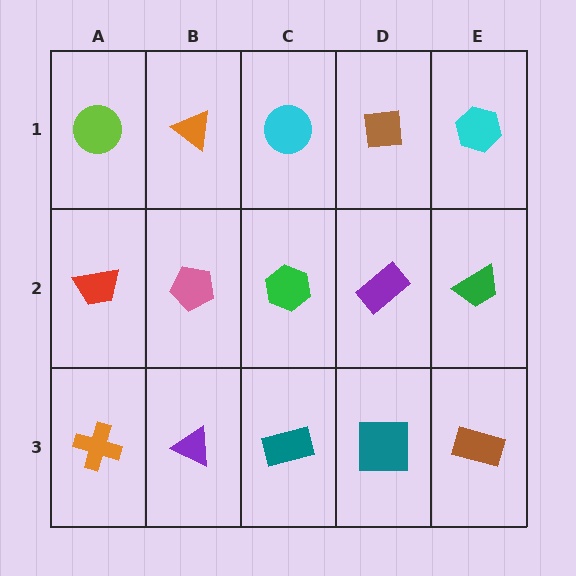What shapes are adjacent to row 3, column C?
A green hexagon (row 2, column C), a purple triangle (row 3, column B), a teal square (row 3, column D).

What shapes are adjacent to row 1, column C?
A green hexagon (row 2, column C), an orange triangle (row 1, column B), a brown square (row 1, column D).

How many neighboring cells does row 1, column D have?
3.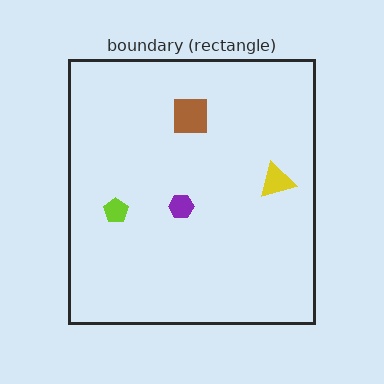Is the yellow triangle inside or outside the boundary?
Inside.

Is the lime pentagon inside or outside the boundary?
Inside.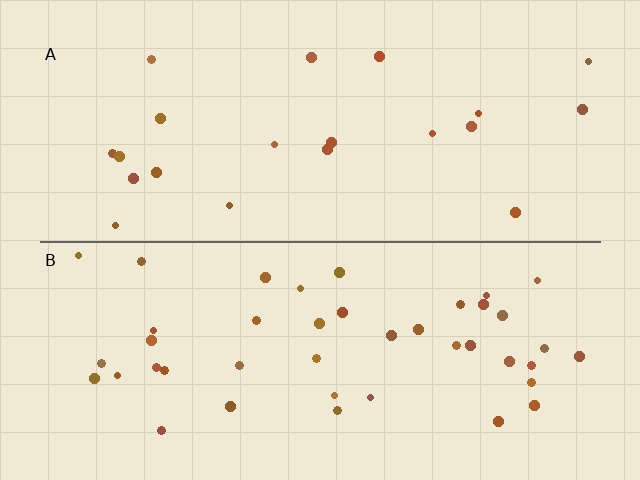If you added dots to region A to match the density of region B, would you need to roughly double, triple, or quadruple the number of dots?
Approximately double.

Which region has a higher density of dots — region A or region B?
B (the bottom).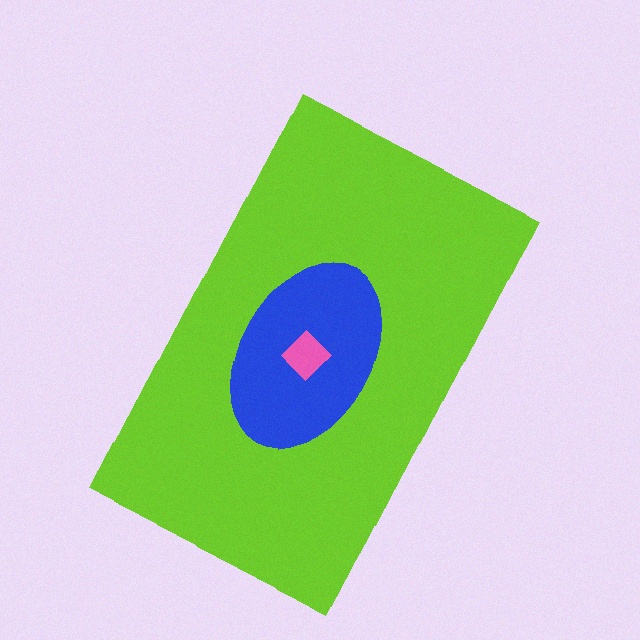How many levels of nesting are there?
3.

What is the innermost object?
The pink diamond.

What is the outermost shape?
The lime rectangle.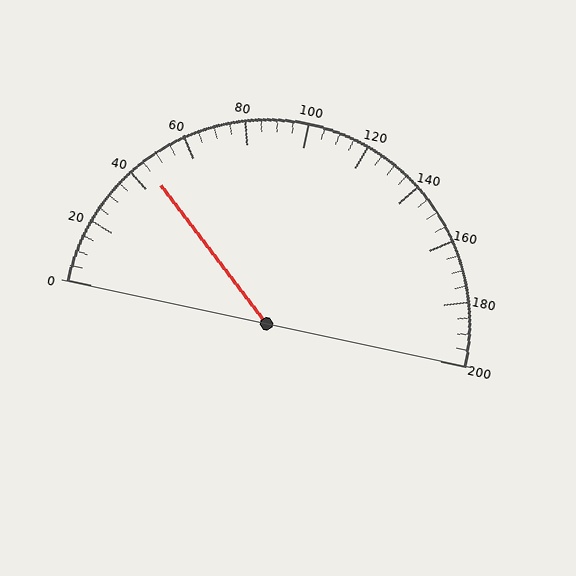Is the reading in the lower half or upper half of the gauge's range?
The reading is in the lower half of the range (0 to 200).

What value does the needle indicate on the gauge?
The needle indicates approximately 45.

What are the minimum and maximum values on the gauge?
The gauge ranges from 0 to 200.